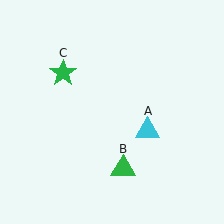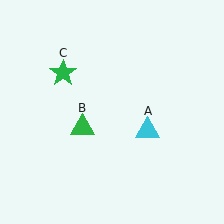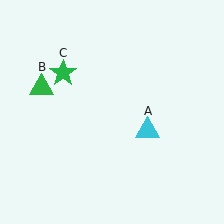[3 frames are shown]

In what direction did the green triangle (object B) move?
The green triangle (object B) moved up and to the left.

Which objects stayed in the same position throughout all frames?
Cyan triangle (object A) and green star (object C) remained stationary.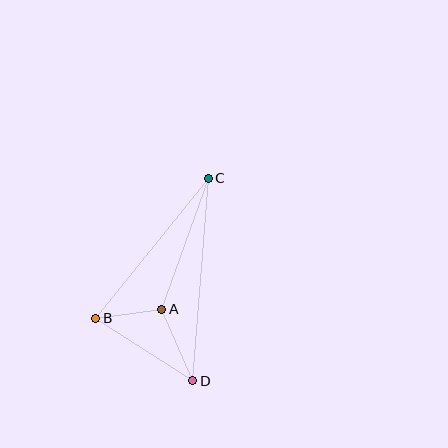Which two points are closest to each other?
Points A and B are closest to each other.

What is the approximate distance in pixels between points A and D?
The distance between A and D is approximately 78 pixels.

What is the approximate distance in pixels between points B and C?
The distance between B and C is approximately 180 pixels.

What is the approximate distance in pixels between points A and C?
The distance between A and C is approximately 139 pixels.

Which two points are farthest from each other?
Points C and D are farthest from each other.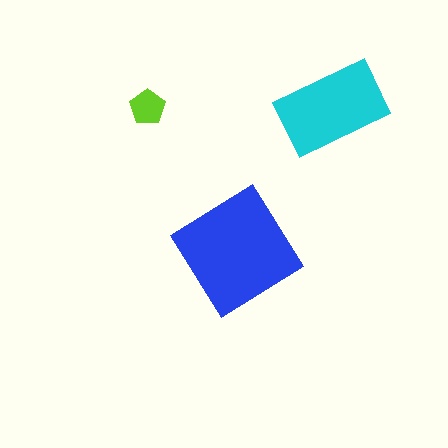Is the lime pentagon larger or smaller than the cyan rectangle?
Smaller.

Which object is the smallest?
The lime pentagon.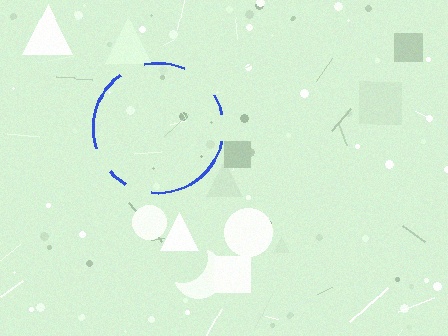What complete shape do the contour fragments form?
The contour fragments form a circle.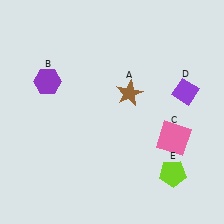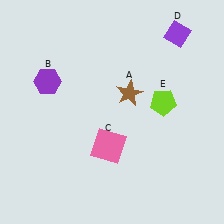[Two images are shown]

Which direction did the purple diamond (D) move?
The purple diamond (D) moved up.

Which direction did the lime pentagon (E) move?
The lime pentagon (E) moved up.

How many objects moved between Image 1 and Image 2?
3 objects moved between the two images.